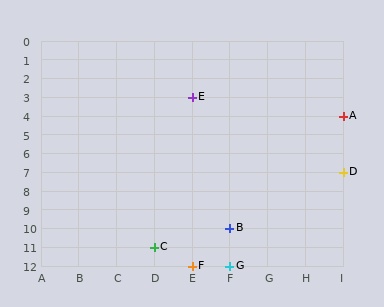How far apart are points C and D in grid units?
Points C and D are 5 columns and 4 rows apart (about 6.4 grid units diagonally).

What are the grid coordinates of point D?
Point D is at grid coordinates (I, 7).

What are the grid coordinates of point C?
Point C is at grid coordinates (D, 11).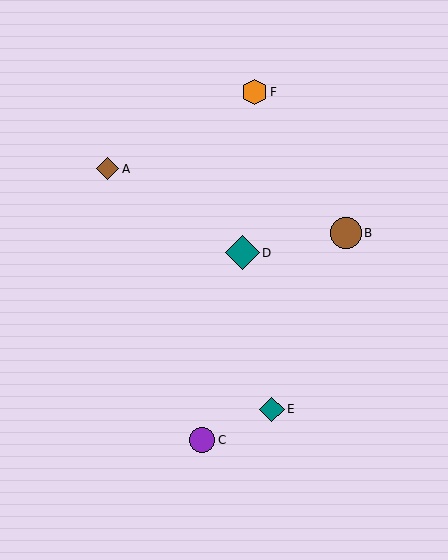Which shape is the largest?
The teal diamond (labeled D) is the largest.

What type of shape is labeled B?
Shape B is a brown circle.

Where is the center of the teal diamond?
The center of the teal diamond is at (242, 253).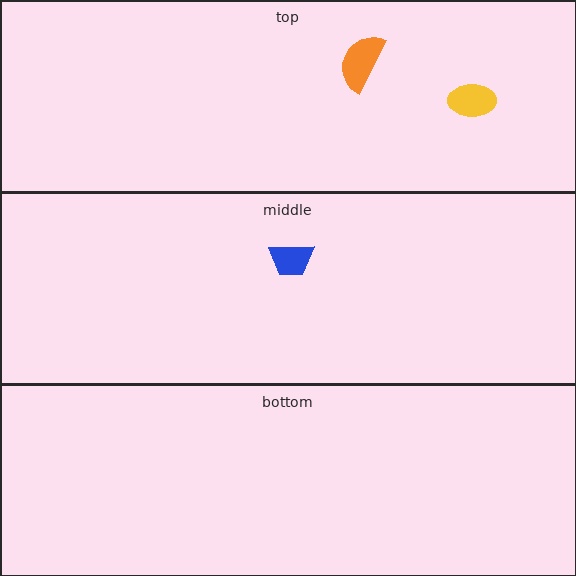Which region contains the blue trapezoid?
The middle region.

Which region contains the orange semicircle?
The top region.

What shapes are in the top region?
The orange semicircle, the yellow ellipse.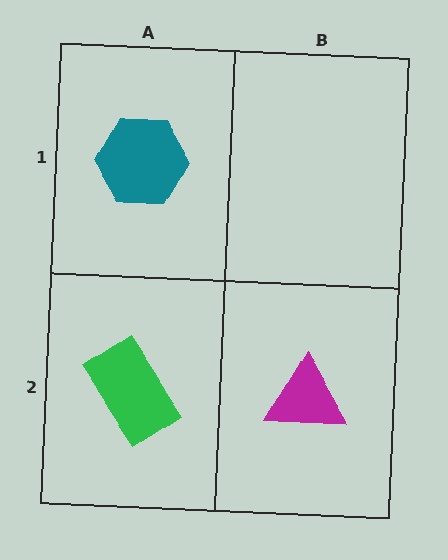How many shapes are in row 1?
1 shape.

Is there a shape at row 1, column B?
No, that cell is empty.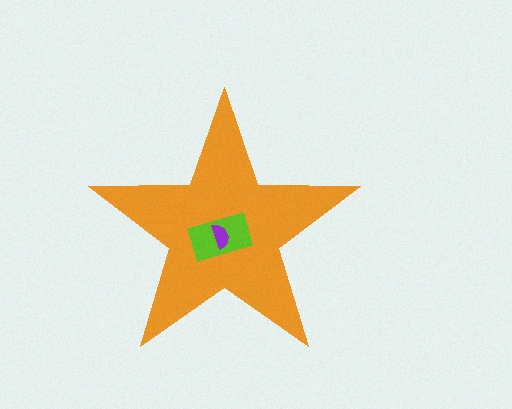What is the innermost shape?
The purple semicircle.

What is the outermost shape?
The orange star.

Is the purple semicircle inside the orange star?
Yes.